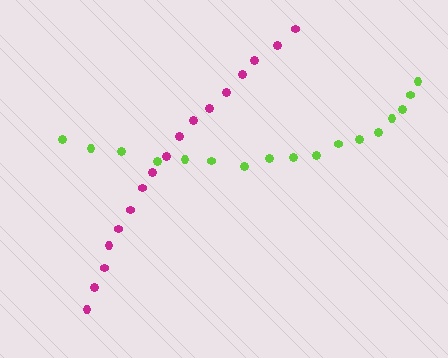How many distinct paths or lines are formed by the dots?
There are 2 distinct paths.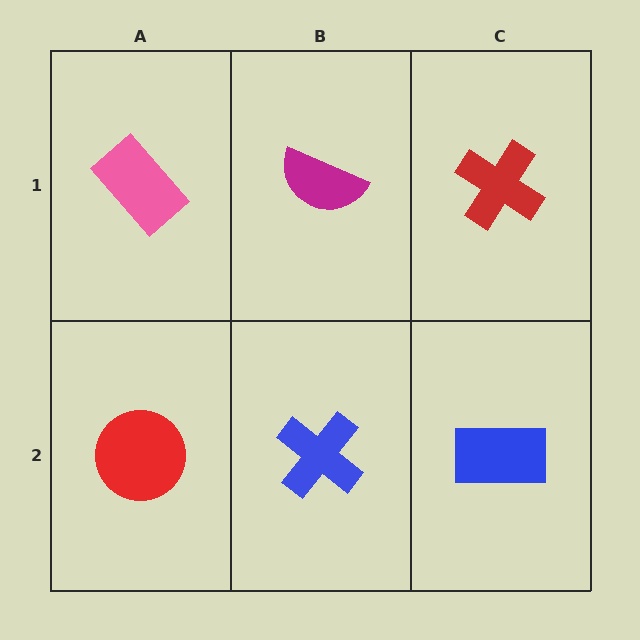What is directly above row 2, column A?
A pink rectangle.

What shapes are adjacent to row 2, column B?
A magenta semicircle (row 1, column B), a red circle (row 2, column A), a blue rectangle (row 2, column C).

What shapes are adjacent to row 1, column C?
A blue rectangle (row 2, column C), a magenta semicircle (row 1, column B).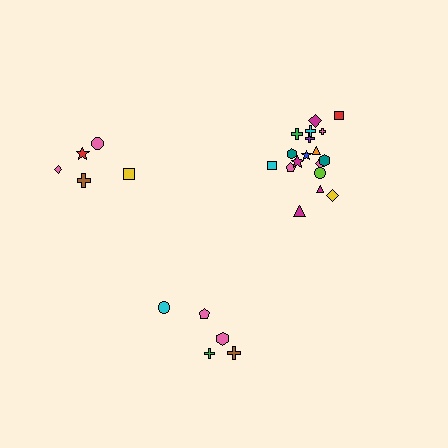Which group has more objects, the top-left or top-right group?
The top-right group.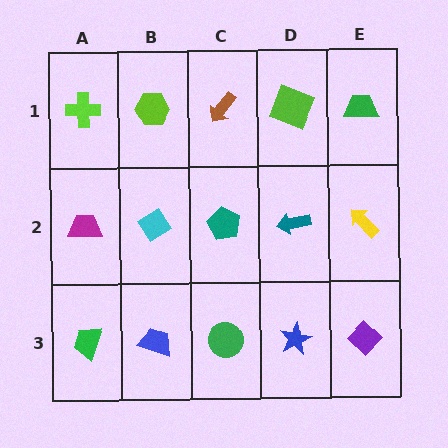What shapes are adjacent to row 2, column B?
A lime hexagon (row 1, column B), a blue trapezoid (row 3, column B), a magenta trapezoid (row 2, column A), a teal pentagon (row 2, column C).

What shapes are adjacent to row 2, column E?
A green trapezoid (row 1, column E), a purple diamond (row 3, column E), a teal arrow (row 2, column D).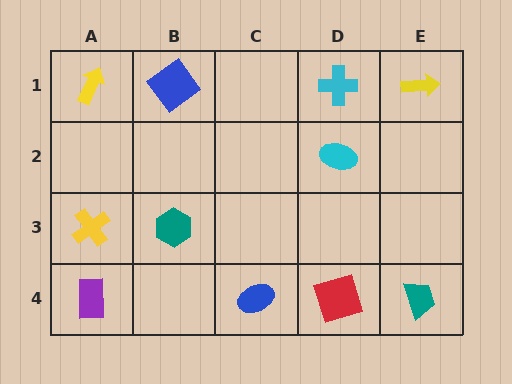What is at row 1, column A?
A yellow arrow.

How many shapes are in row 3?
2 shapes.